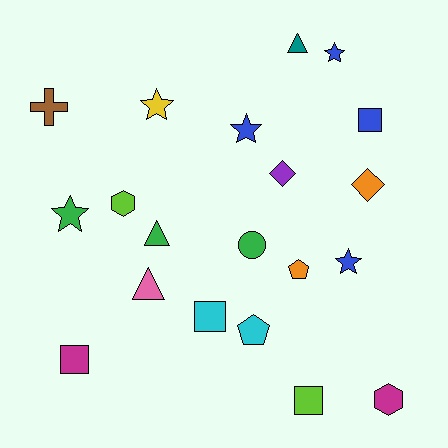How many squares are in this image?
There are 4 squares.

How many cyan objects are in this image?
There are 2 cyan objects.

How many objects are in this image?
There are 20 objects.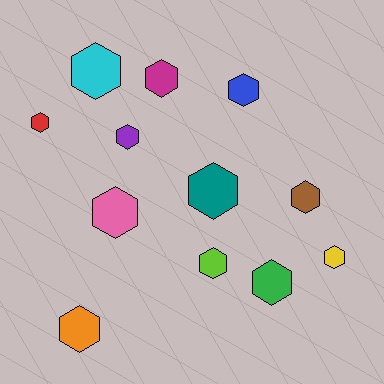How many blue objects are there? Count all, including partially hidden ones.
There is 1 blue object.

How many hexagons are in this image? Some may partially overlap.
There are 12 hexagons.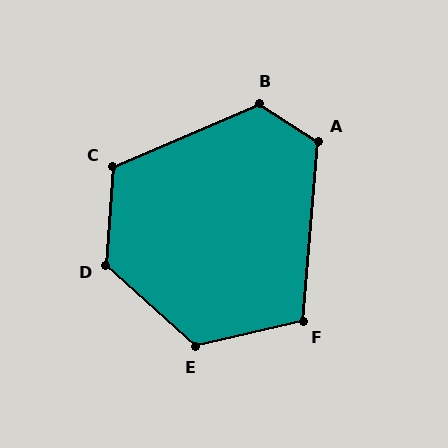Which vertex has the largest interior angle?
D, at approximately 128 degrees.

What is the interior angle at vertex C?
Approximately 117 degrees (obtuse).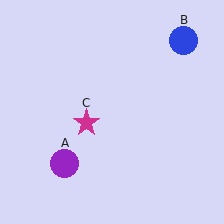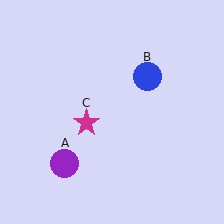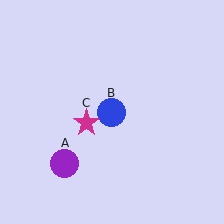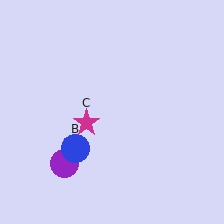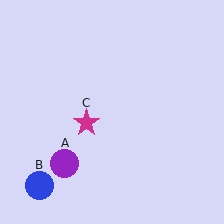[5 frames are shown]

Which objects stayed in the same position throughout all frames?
Purple circle (object A) and magenta star (object C) remained stationary.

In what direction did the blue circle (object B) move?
The blue circle (object B) moved down and to the left.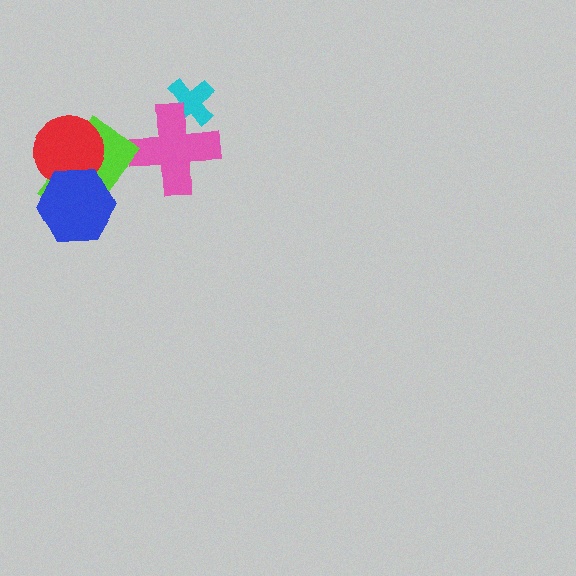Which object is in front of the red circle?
The blue hexagon is in front of the red circle.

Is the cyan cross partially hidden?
Yes, it is partially covered by another shape.